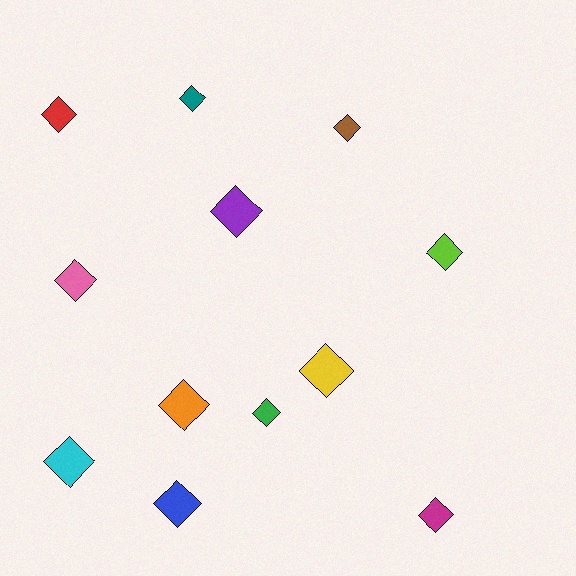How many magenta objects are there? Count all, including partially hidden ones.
There is 1 magenta object.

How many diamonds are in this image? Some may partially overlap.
There are 12 diamonds.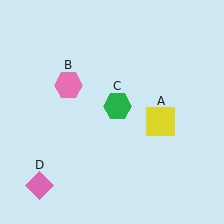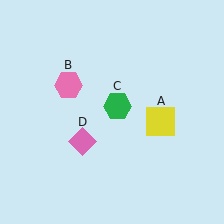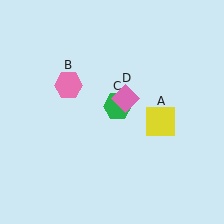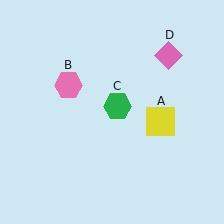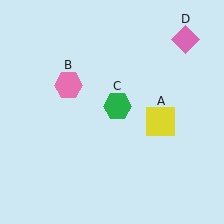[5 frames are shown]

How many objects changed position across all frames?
1 object changed position: pink diamond (object D).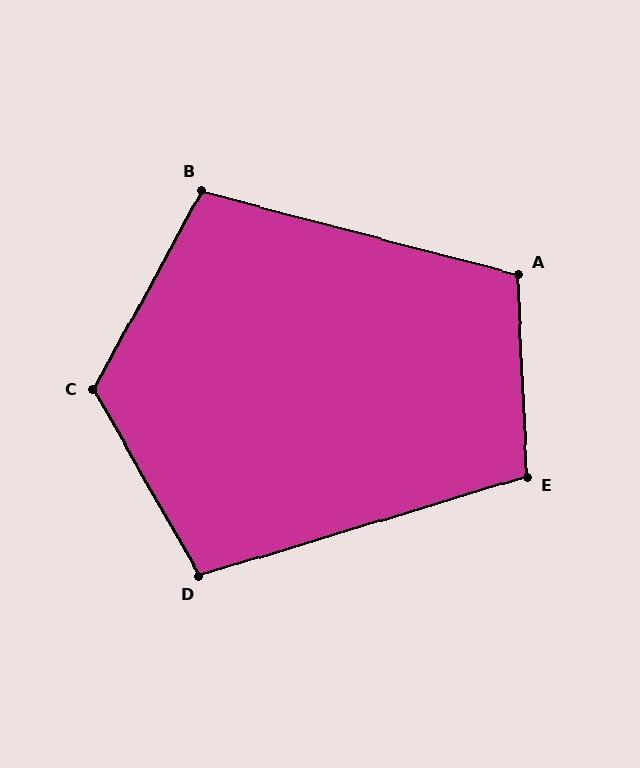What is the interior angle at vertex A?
Approximately 107 degrees (obtuse).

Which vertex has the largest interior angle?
C, at approximately 122 degrees.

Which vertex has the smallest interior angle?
D, at approximately 103 degrees.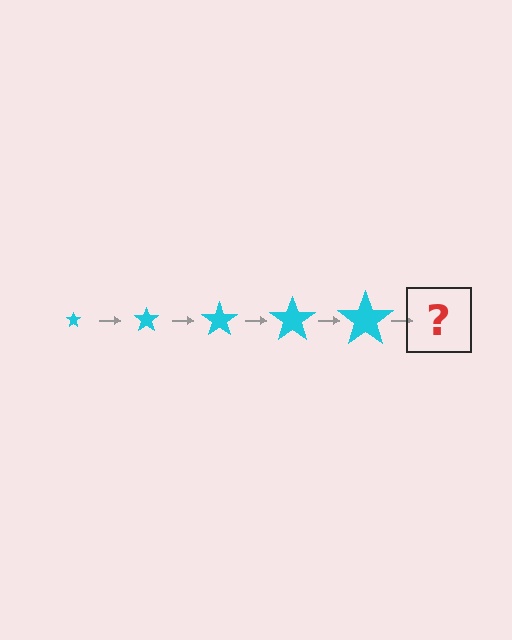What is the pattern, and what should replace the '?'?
The pattern is that the star gets progressively larger each step. The '?' should be a cyan star, larger than the previous one.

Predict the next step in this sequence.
The next step is a cyan star, larger than the previous one.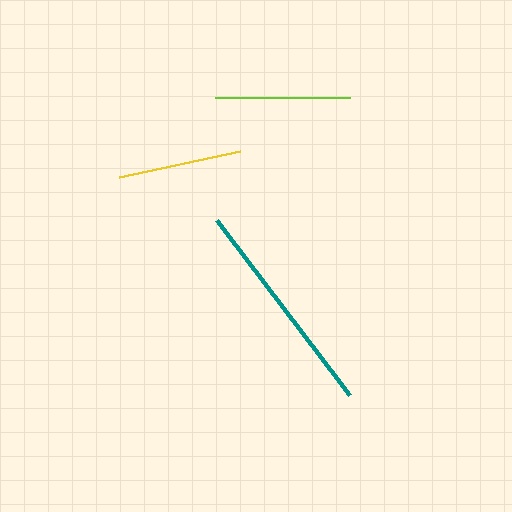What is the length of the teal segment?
The teal segment is approximately 220 pixels long.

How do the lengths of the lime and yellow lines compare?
The lime and yellow lines are approximately the same length.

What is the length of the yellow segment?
The yellow segment is approximately 124 pixels long.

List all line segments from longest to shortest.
From longest to shortest: teal, lime, yellow.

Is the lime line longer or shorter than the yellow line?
The lime line is longer than the yellow line.